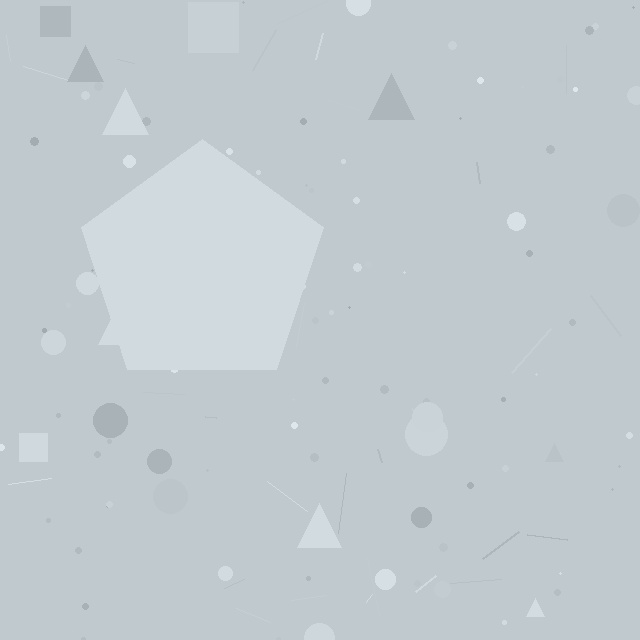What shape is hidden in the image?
A pentagon is hidden in the image.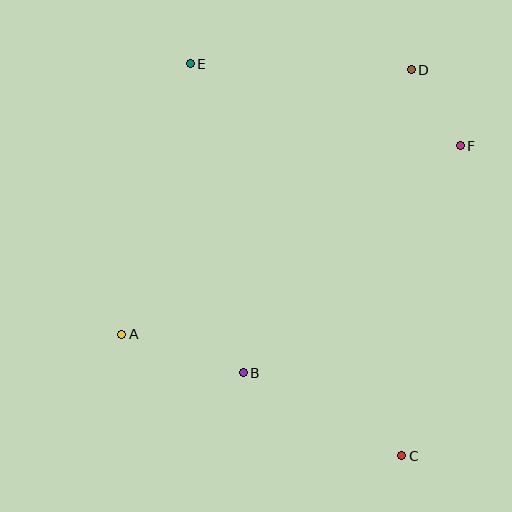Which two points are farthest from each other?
Points C and E are farthest from each other.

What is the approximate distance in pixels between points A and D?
The distance between A and D is approximately 392 pixels.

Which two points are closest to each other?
Points D and F are closest to each other.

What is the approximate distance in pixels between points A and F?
The distance between A and F is approximately 388 pixels.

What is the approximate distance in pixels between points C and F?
The distance between C and F is approximately 316 pixels.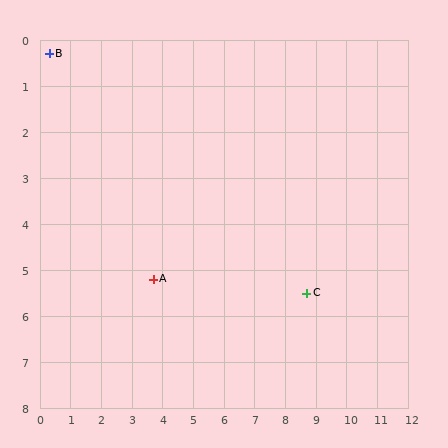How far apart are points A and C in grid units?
Points A and C are about 5.0 grid units apart.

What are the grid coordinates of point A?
Point A is at approximately (3.7, 5.2).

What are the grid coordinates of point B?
Point B is at approximately (0.3, 0.3).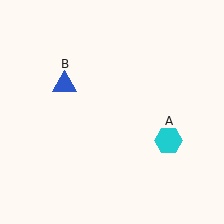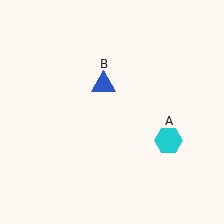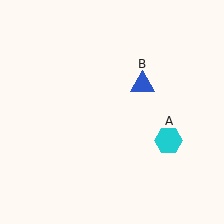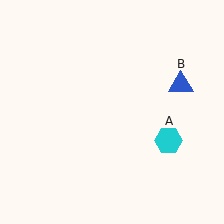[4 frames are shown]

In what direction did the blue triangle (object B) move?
The blue triangle (object B) moved right.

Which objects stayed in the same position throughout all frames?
Cyan hexagon (object A) remained stationary.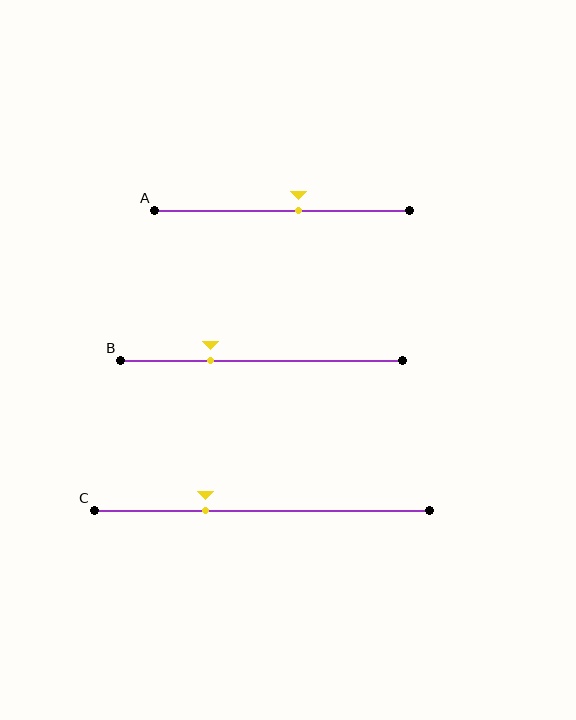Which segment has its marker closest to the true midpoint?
Segment A has its marker closest to the true midpoint.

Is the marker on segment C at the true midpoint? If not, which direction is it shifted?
No, the marker on segment C is shifted to the left by about 17% of the segment length.